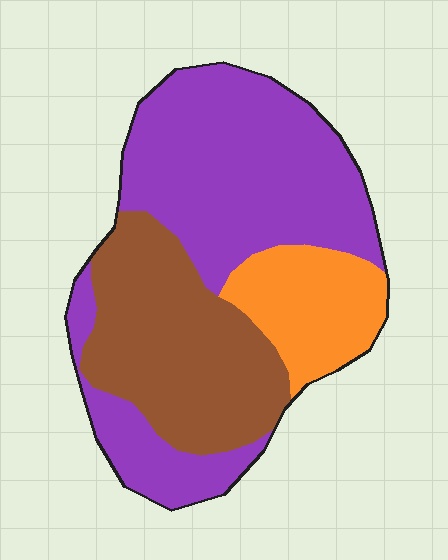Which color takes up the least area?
Orange, at roughly 15%.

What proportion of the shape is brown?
Brown covers 32% of the shape.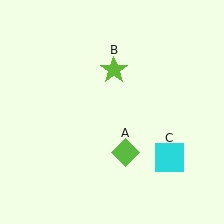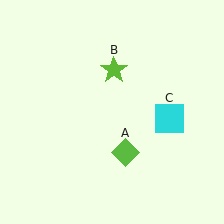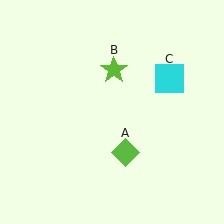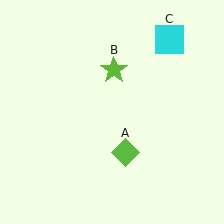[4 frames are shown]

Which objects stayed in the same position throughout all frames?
Lime diamond (object A) and lime star (object B) remained stationary.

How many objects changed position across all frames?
1 object changed position: cyan square (object C).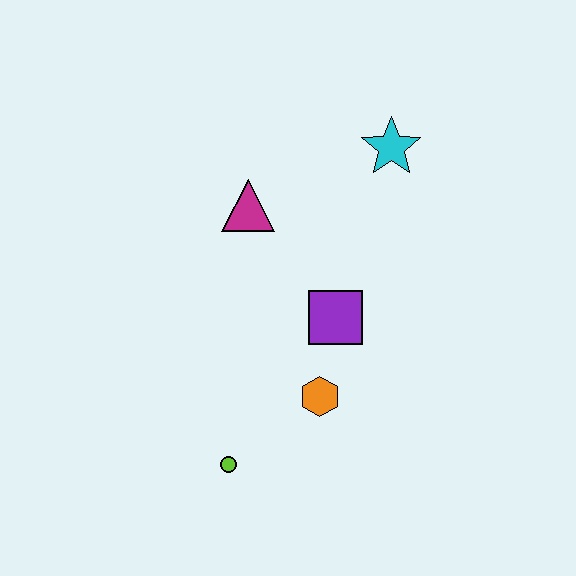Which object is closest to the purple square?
The orange hexagon is closest to the purple square.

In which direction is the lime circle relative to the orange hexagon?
The lime circle is to the left of the orange hexagon.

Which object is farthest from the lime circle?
The cyan star is farthest from the lime circle.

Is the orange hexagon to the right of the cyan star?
No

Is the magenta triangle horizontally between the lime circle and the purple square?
Yes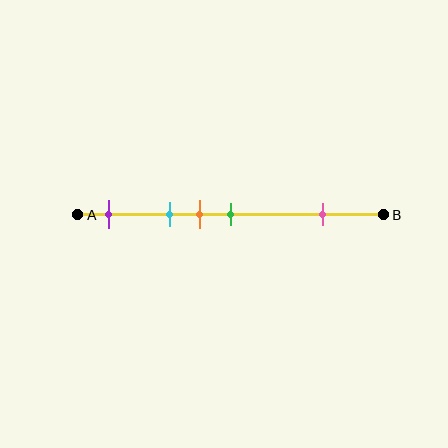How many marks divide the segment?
There are 5 marks dividing the segment.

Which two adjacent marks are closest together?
The orange and green marks are the closest adjacent pair.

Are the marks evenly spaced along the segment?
No, the marks are not evenly spaced.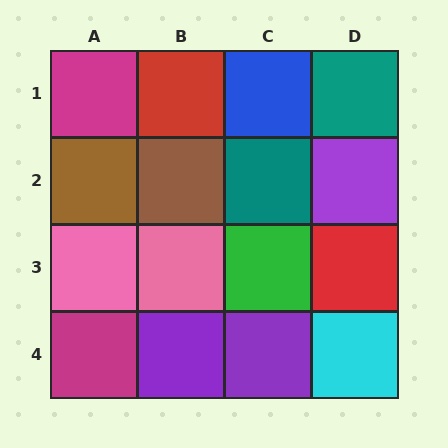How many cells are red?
2 cells are red.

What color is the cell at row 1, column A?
Magenta.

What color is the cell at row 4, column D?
Cyan.